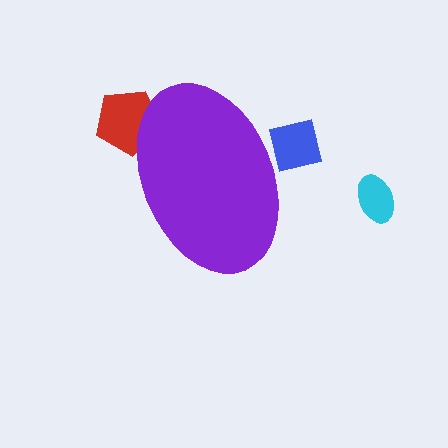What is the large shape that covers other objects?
A purple ellipse.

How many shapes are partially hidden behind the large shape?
2 shapes are partially hidden.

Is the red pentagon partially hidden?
Yes, the red pentagon is partially hidden behind the purple ellipse.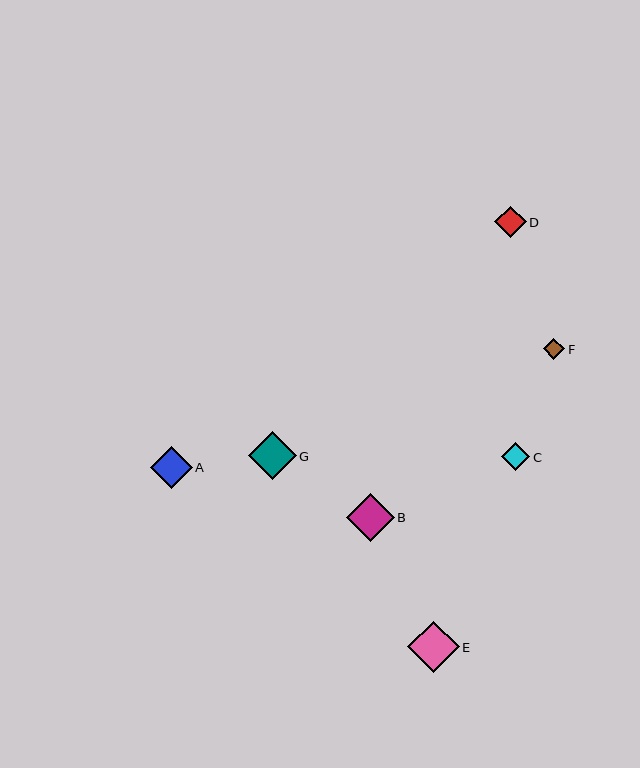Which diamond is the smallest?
Diamond F is the smallest with a size of approximately 22 pixels.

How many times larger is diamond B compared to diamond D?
Diamond B is approximately 1.5 times the size of diamond D.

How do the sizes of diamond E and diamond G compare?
Diamond E and diamond G are approximately the same size.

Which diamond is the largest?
Diamond E is the largest with a size of approximately 51 pixels.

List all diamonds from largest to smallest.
From largest to smallest: E, B, G, A, D, C, F.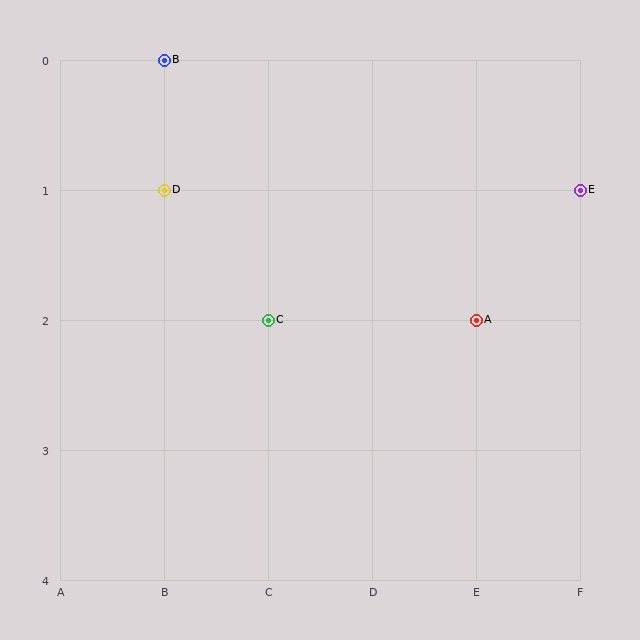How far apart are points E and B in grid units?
Points E and B are 4 columns and 1 row apart (about 4.1 grid units diagonally).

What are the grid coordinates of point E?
Point E is at grid coordinates (F, 1).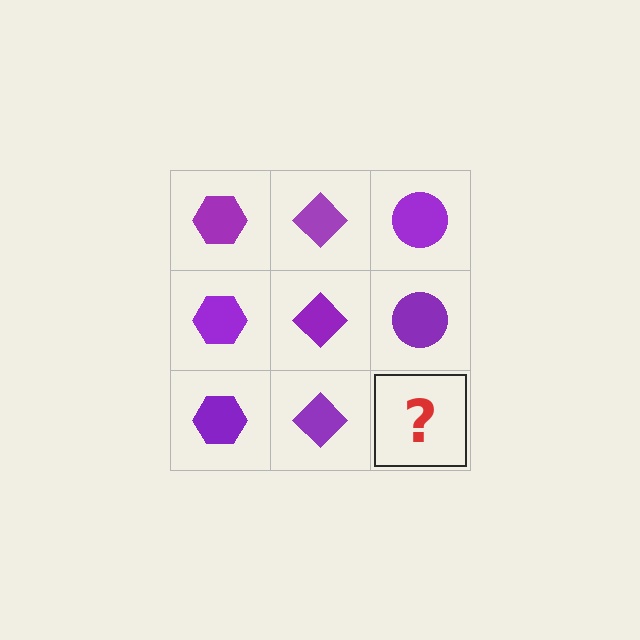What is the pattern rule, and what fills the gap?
The rule is that each column has a consistent shape. The gap should be filled with a purple circle.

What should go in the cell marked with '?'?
The missing cell should contain a purple circle.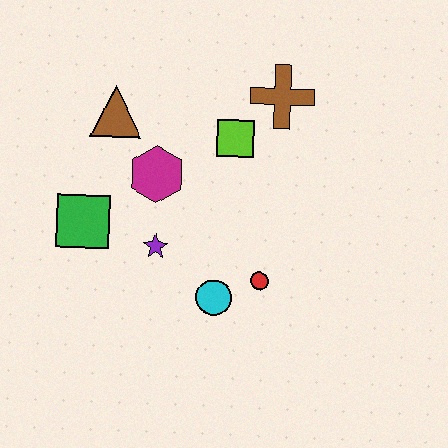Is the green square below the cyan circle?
No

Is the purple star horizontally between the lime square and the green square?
Yes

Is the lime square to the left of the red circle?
Yes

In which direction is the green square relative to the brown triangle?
The green square is below the brown triangle.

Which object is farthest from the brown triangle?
The red circle is farthest from the brown triangle.